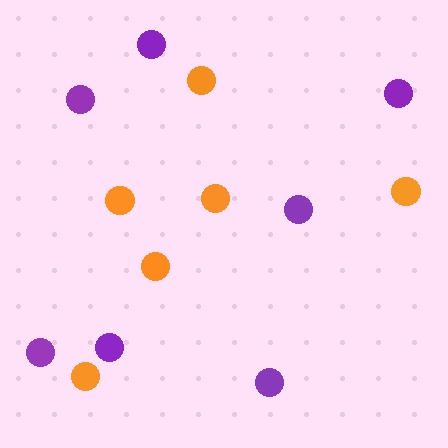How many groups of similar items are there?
There are 2 groups: one group of orange circles (6) and one group of purple circles (7).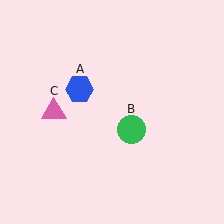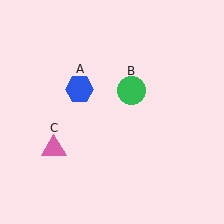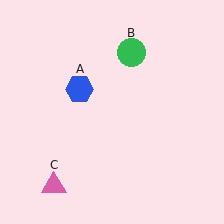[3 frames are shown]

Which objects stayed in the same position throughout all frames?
Blue hexagon (object A) remained stationary.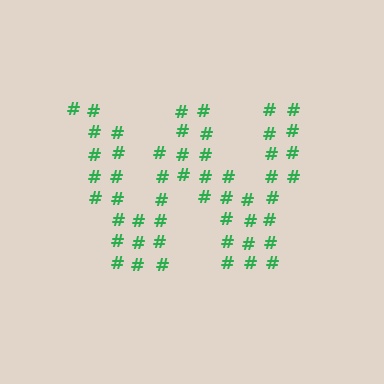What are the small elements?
The small elements are hash symbols.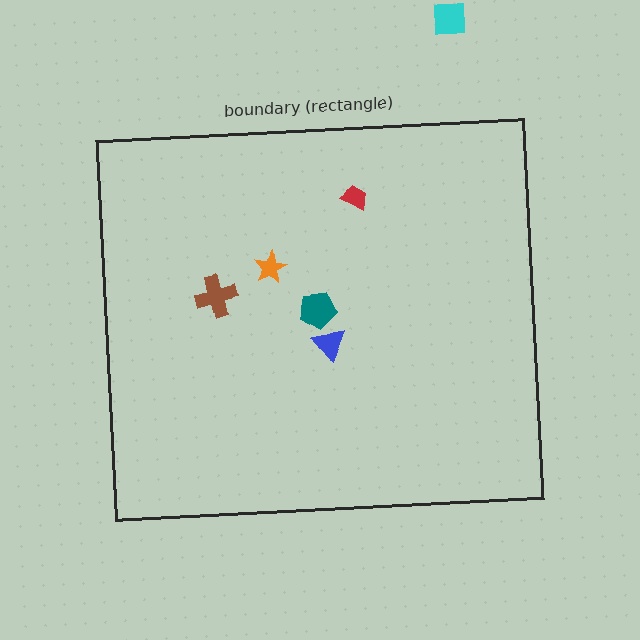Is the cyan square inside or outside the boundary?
Outside.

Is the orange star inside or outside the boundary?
Inside.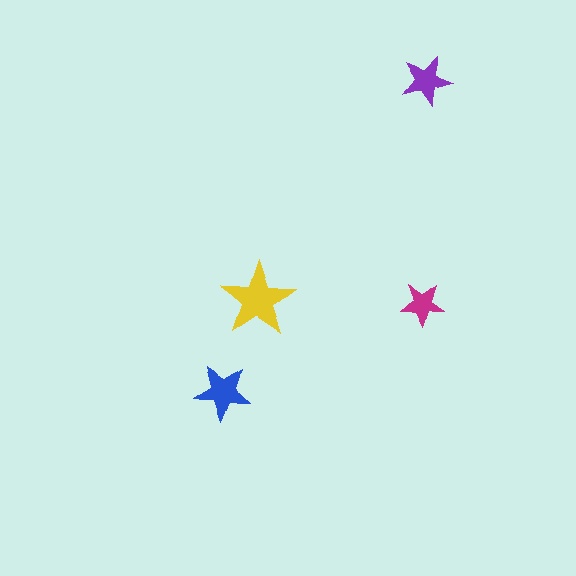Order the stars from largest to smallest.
the yellow one, the blue one, the purple one, the magenta one.